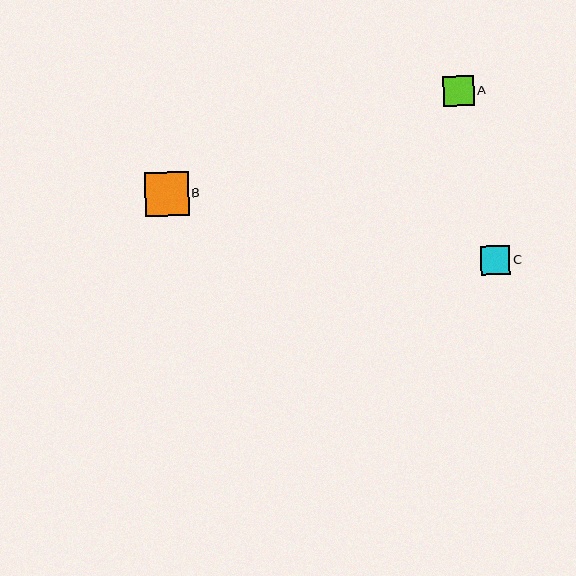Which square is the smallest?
Square C is the smallest with a size of approximately 30 pixels.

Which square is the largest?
Square B is the largest with a size of approximately 44 pixels.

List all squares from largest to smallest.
From largest to smallest: B, A, C.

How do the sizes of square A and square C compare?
Square A and square C are approximately the same size.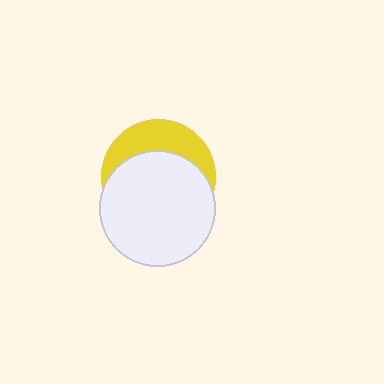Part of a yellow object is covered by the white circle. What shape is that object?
It is a circle.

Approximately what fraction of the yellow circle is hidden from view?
Roughly 67% of the yellow circle is hidden behind the white circle.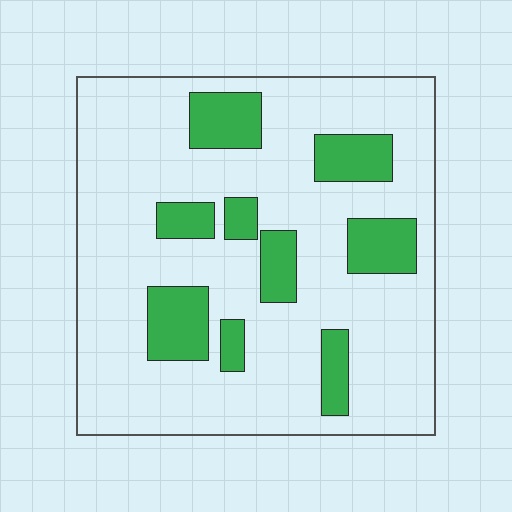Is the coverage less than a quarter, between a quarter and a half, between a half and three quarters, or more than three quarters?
Less than a quarter.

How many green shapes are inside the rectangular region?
9.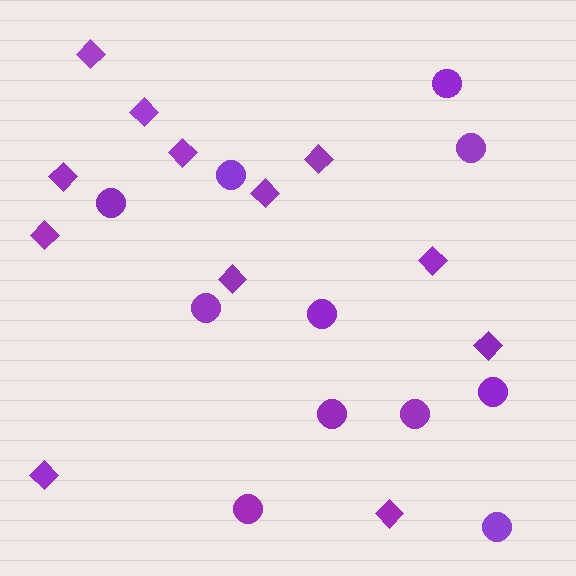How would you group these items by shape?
There are 2 groups: one group of circles (11) and one group of diamonds (12).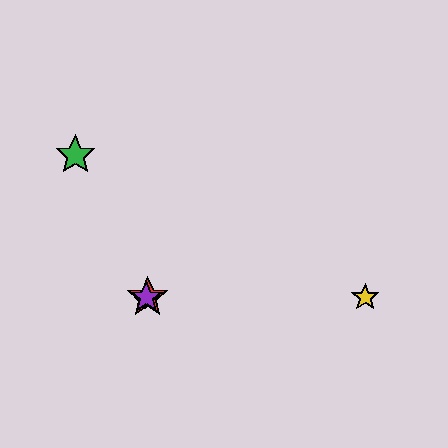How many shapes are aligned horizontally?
4 shapes (the red star, the blue diamond, the yellow star, the purple star) are aligned horizontally.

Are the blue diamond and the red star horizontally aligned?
Yes, both are at y≈297.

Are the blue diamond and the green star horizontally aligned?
No, the blue diamond is at y≈297 and the green star is at y≈155.